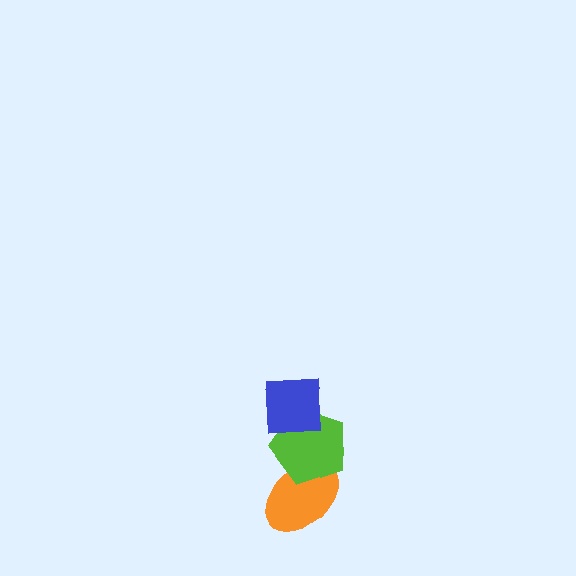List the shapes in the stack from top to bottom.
From top to bottom: the blue square, the lime pentagon, the orange ellipse.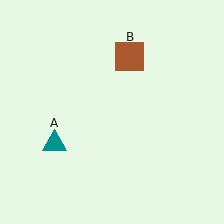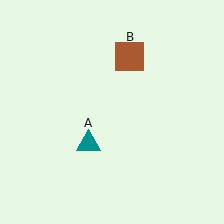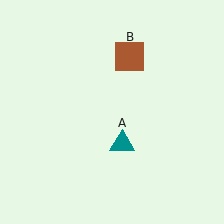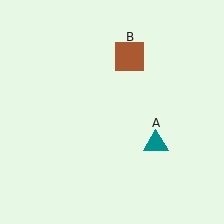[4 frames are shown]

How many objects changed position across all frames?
1 object changed position: teal triangle (object A).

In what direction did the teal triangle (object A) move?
The teal triangle (object A) moved right.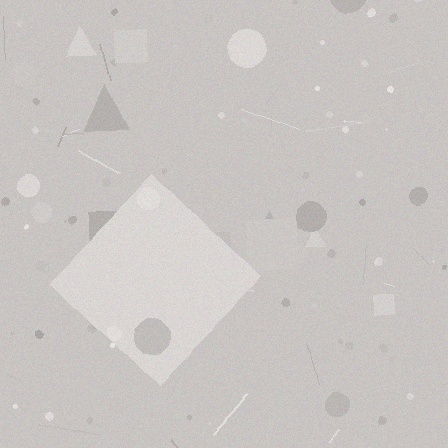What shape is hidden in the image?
A diamond is hidden in the image.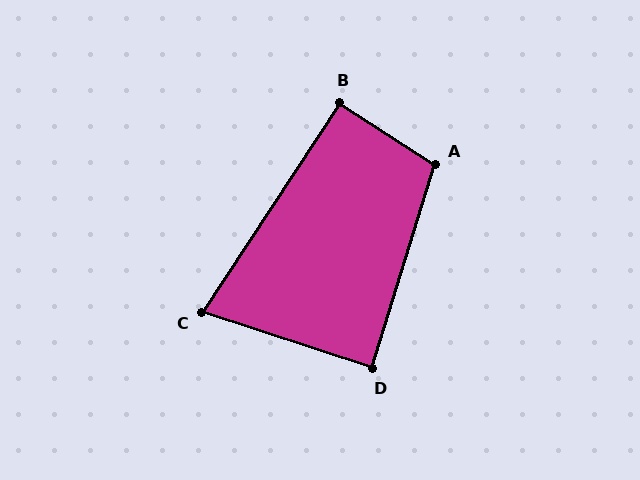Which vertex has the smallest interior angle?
C, at approximately 75 degrees.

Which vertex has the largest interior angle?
A, at approximately 105 degrees.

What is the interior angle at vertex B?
Approximately 91 degrees (approximately right).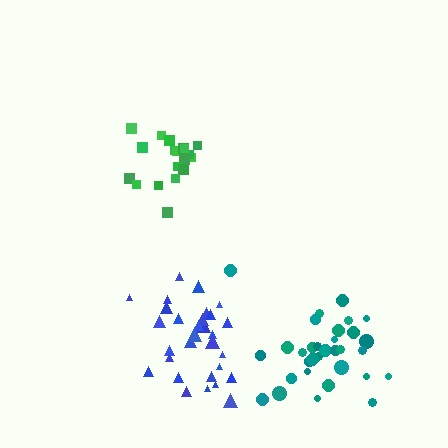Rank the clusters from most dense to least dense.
teal, green, blue.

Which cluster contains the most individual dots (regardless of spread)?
Teal (33).